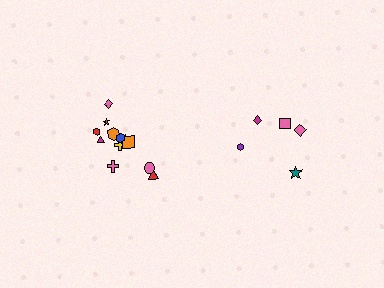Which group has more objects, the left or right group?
The left group.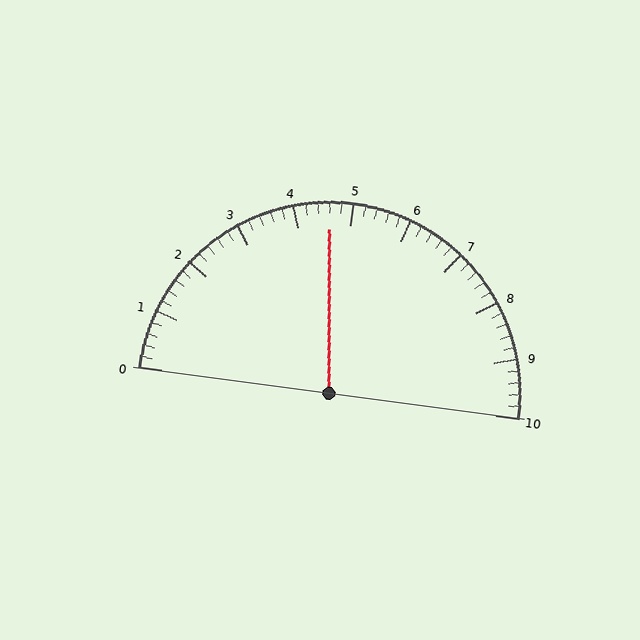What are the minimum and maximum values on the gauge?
The gauge ranges from 0 to 10.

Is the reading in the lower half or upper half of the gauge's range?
The reading is in the lower half of the range (0 to 10).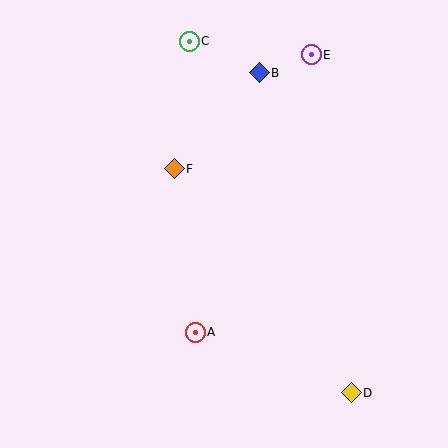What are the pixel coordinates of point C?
Point C is at (189, 41).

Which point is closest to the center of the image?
Point F at (174, 169) is closest to the center.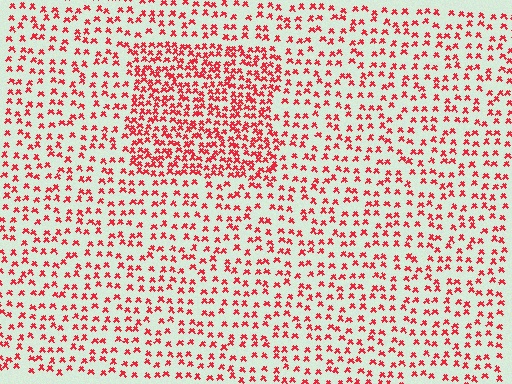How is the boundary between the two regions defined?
The boundary is defined by a change in element density (approximately 2.0x ratio). All elements are the same color, size, and shape.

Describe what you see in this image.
The image contains small red elements arranged at two different densities. A rectangle-shaped region is visible where the elements are more densely packed than the surrounding area.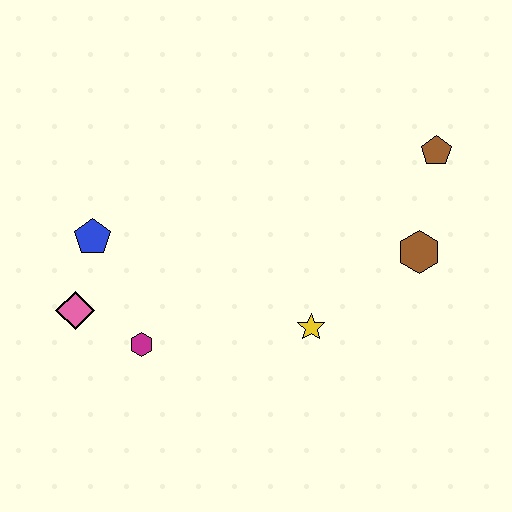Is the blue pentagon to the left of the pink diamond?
No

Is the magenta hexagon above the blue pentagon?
No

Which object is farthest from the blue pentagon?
The brown pentagon is farthest from the blue pentagon.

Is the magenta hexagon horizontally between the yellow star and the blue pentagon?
Yes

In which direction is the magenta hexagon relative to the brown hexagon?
The magenta hexagon is to the left of the brown hexagon.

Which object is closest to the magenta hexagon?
The pink diamond is closest to the magenta hexagon.